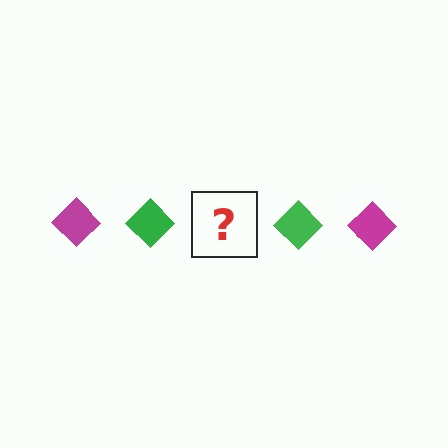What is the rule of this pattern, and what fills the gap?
The rule is that the pattern cycles through magenta, green diamonds. The gap should be filled with a magenta diamond.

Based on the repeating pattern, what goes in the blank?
The blank should be a magenta diamond.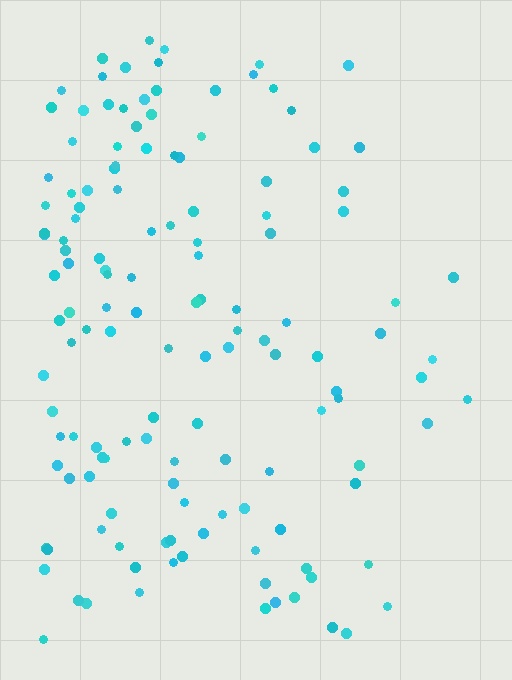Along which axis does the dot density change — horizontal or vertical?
Horizontal.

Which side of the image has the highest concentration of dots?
The left.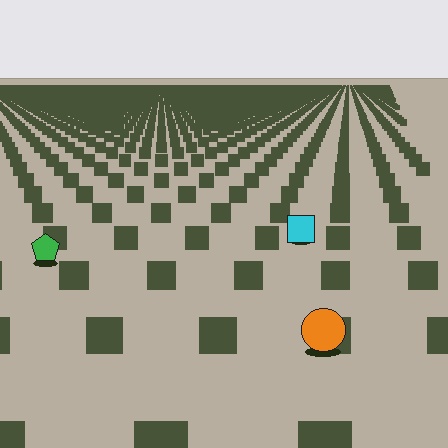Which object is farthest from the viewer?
The cyan square is farthest from the viewer. It appears smaller and the ground texture around it is denser.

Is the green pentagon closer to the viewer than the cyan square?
Yes. The green pentagon is closer — you can tell from the texture gradient: the ground texture is coarser near it.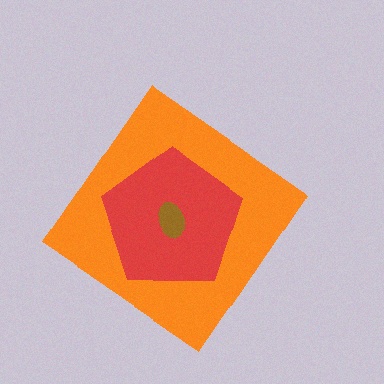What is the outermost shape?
The orange diamond.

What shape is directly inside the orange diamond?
The red pentagon.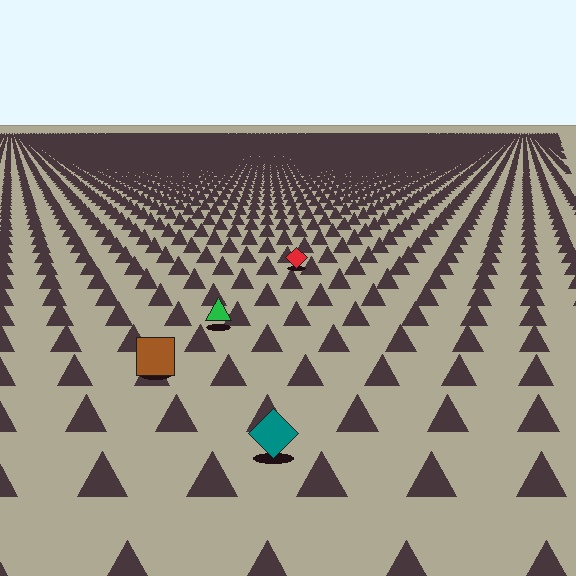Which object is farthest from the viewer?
The red diamond is farthest from the viewer. It appears smaller and the ground texture around it is denser.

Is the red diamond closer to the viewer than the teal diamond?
No. The teal diamond is closer — you can tell from the texture gradient: the ground texture is coarser near it.